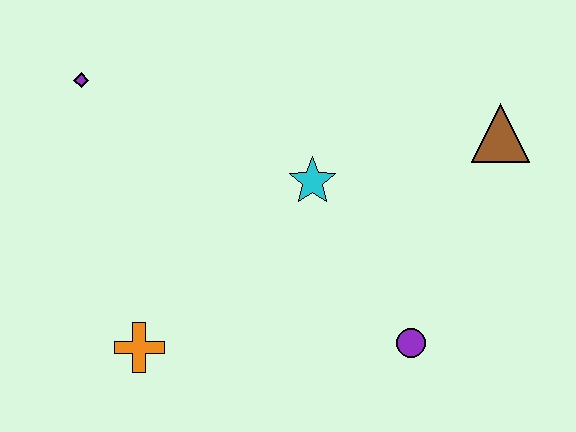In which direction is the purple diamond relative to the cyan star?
The purple diamond is to the left of the cyan star.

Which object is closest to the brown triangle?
The cyan star is closest to the brown triangle.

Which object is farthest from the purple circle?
The purple diamond is farthest from the purple circle.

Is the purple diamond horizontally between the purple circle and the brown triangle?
No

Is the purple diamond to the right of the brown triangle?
No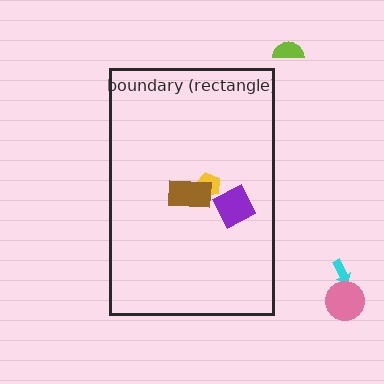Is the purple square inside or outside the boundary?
Inside.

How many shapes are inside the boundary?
3 inside, 3 outside.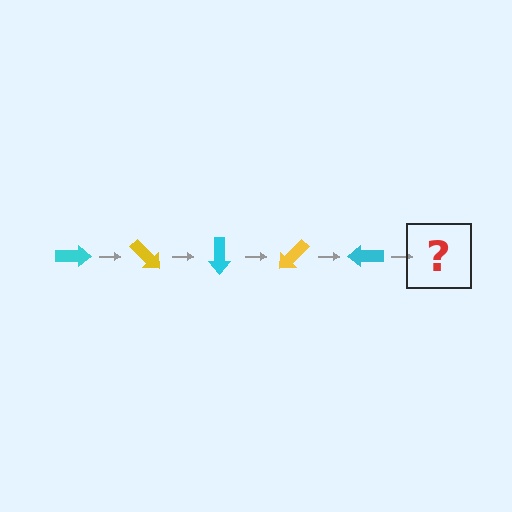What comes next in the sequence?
The next element should be a yellow arrow, rotated 225 degrees from the start.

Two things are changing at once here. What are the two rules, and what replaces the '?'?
The two rules are that it rotates 45 degrees each step and the color cycles through cyan and yellow. The '?' should be a yellow arrow, rotated 225 degrees from the start.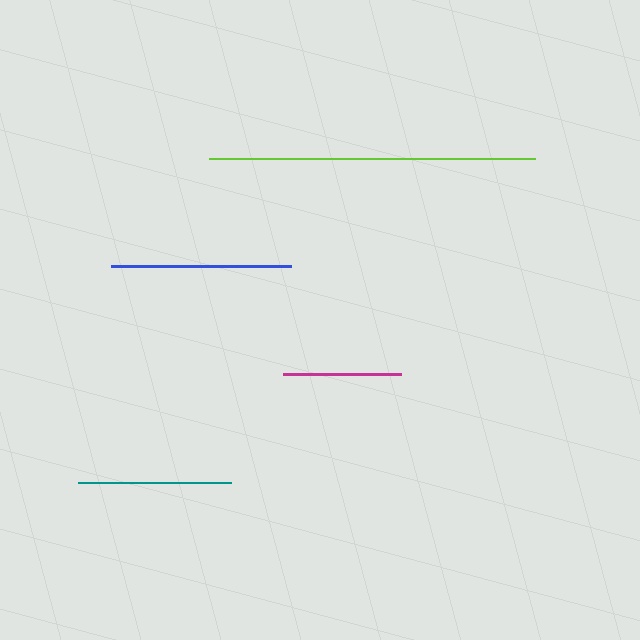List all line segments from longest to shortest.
From longest to shortest: lime, blue, teal, magenta.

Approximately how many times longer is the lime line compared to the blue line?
The lime line is approximately 1.8 times the length of the blue line.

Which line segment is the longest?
The lime line is the longest at approximately 326 pixels.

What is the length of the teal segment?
The teal segment is approximately 153 pixels long.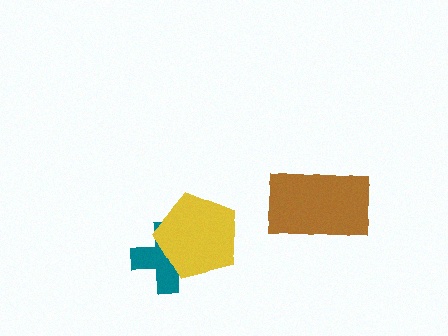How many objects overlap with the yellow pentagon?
1 object overlaps with the yellow pentagon.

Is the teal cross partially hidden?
Yes, it is partially covered by another shape.